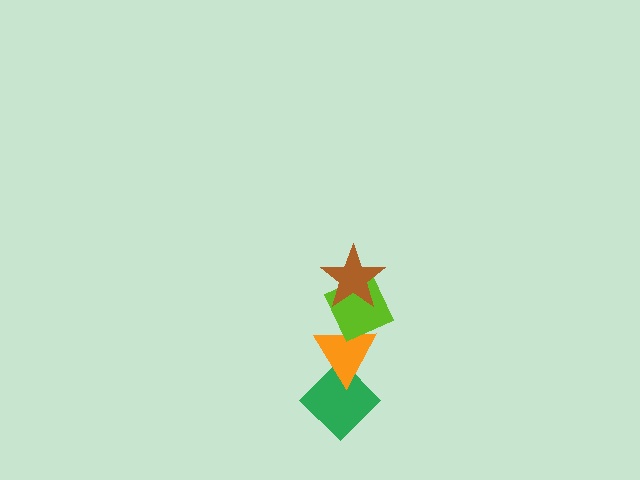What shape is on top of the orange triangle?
The lime diamond is on top of the orange triangle.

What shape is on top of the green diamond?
The orange triangle is on top of the green diamond.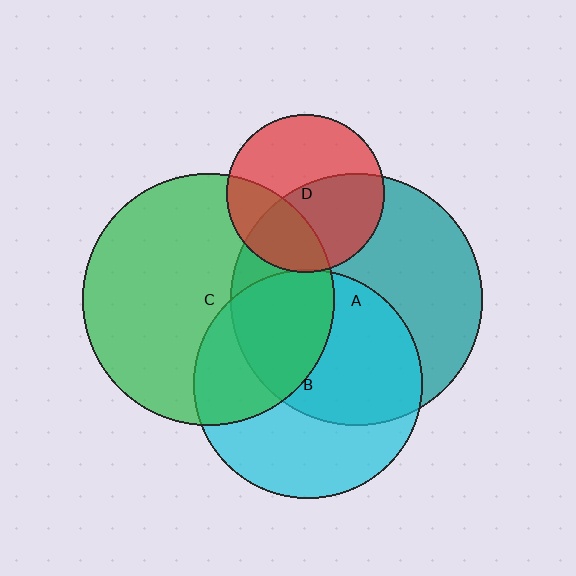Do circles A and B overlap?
Yes.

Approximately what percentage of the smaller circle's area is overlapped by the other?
Approximately 55%.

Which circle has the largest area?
Circle A (teal).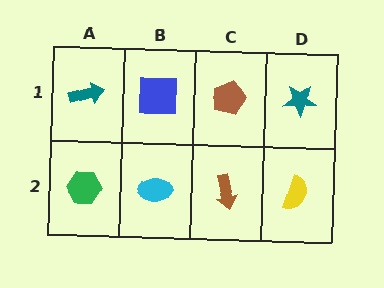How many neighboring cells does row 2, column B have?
3.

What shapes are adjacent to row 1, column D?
A yellow semicircle (row 2, column D), a brown pentagon (row 1, column C).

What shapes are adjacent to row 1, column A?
A green hexagon (row 2, column A), a blue square (row 1, column B).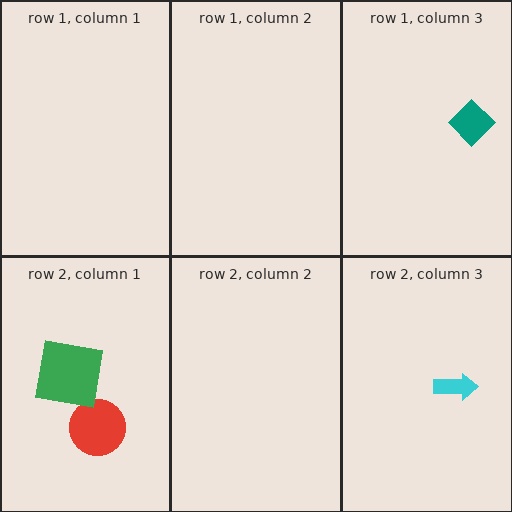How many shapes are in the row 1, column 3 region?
1.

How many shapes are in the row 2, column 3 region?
1.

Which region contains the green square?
The row 2, column 1 region.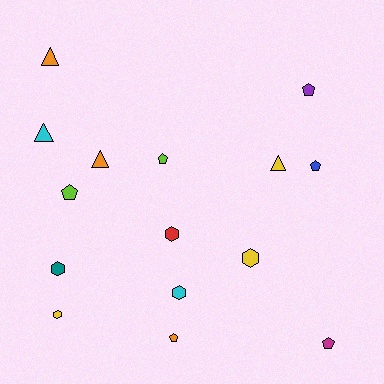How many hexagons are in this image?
There are 5 hexagons.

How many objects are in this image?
There are 15 objects.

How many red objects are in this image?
There is 1 red object.